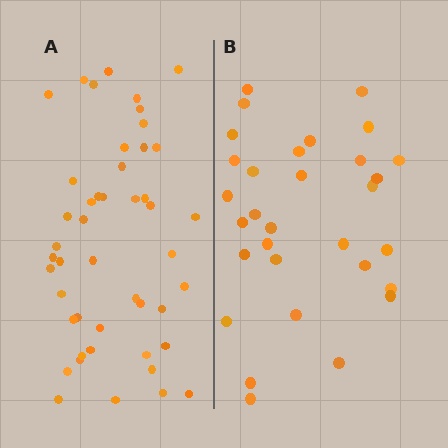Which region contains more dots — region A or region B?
Region A (the left region) has more dots.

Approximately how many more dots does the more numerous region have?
Region A has approximately 15 more dots than region B.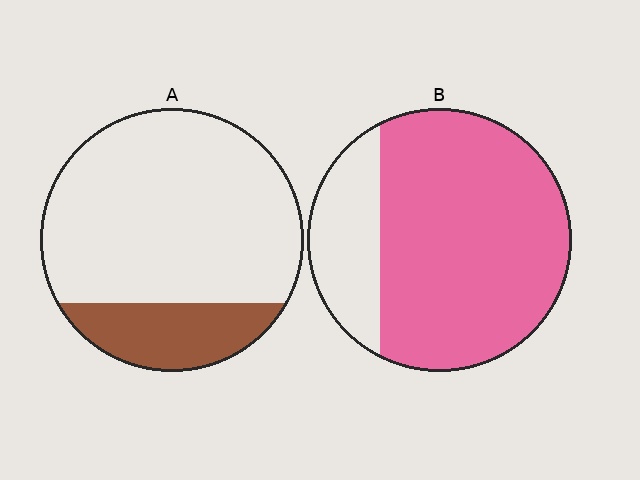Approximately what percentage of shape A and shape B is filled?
A is approximately 20% and B is approximately 80%.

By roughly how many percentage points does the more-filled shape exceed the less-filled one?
By roughly 55 percentage points (B over A).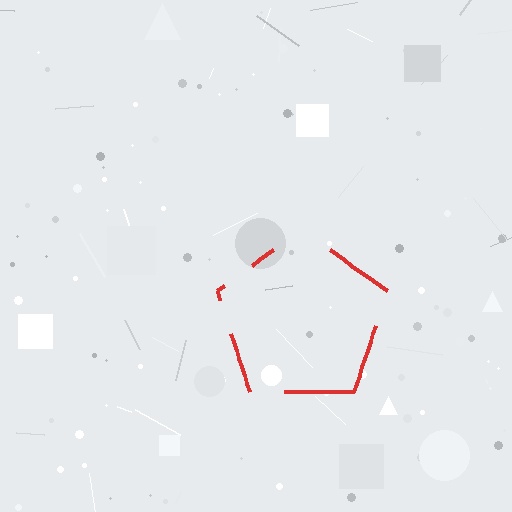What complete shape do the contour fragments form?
The contour fragments form a pentagon.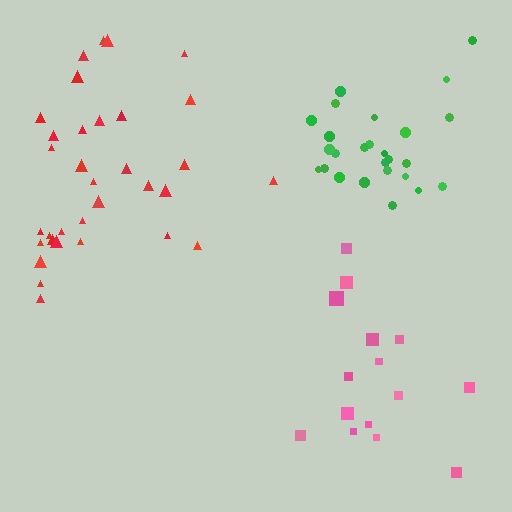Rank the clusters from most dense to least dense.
green, red, pink.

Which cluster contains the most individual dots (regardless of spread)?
Red (33).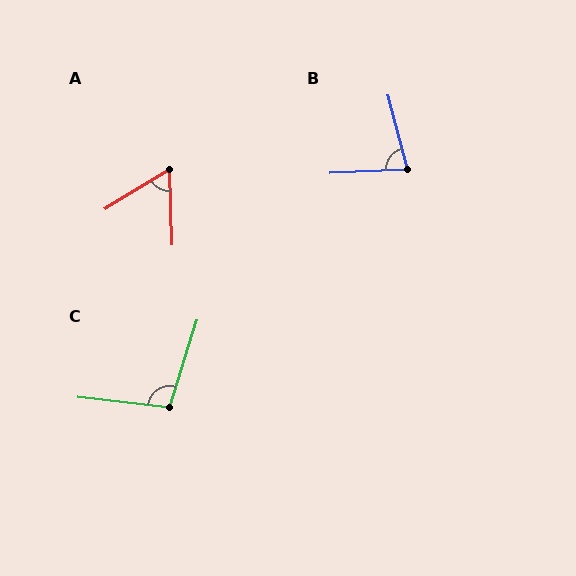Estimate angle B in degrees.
Approximately 78 degrees.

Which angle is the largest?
C, at approximately 101 degrees.